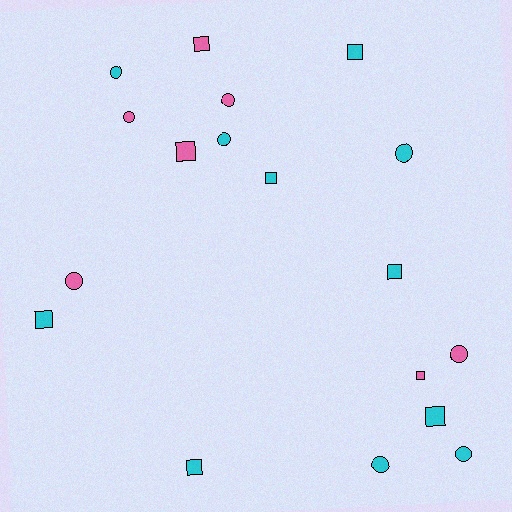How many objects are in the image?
There are 18 objects.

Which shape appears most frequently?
Square, with 9 objects.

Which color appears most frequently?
Cyan, with 11 objects.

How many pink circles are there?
There are 4 pink circles.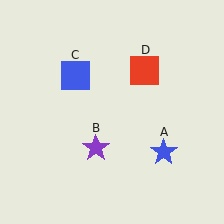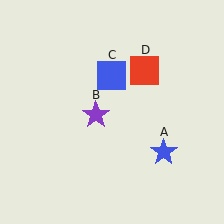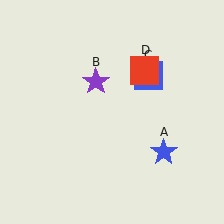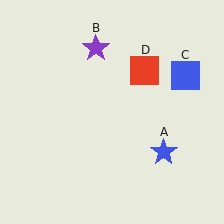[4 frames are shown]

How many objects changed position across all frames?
2 objects changed position: purple star (object B), blue square (object C).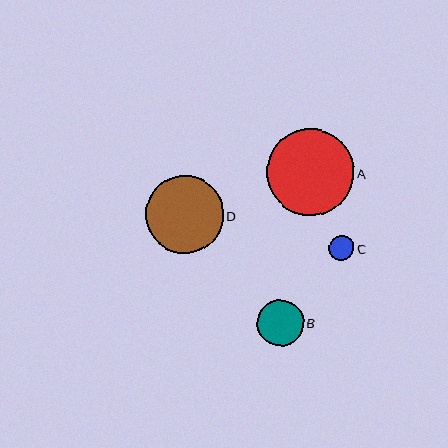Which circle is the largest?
Circle A is the largest with a size of approximately 87 pixels.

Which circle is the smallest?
Circle C is the smallest with a size of approximately 25 pixels.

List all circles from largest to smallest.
From largest to smallest: A, D, B, C.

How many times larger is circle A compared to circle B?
Circle A is approximately 1.9 times the size of circle B.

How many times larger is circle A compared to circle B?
Circle A is approximately 1.9 times the size of circle B.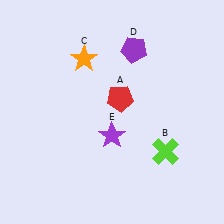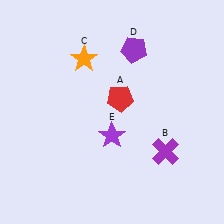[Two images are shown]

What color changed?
The cross (B) changed from lime in Image 1 to purple in Image 2.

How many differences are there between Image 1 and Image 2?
There is 1 difference between the two images.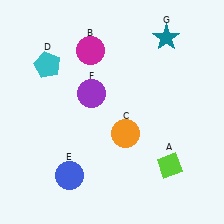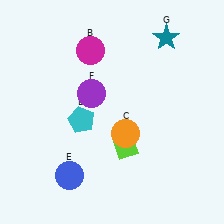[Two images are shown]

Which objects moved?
The objects that moved are: the lime diamond (A), the cyan pentagon (D).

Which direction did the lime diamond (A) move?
The lime diamond (A) moved left.